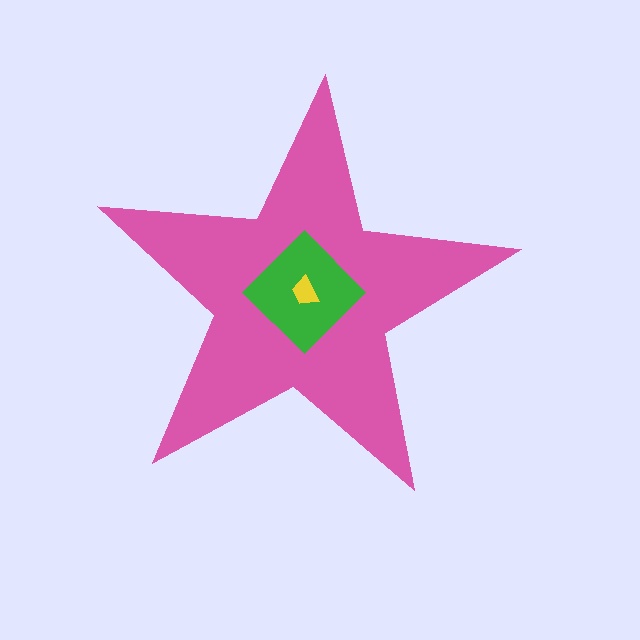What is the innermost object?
The yellow trapezoid.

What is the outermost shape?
The pink star.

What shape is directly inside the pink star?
The green diamond.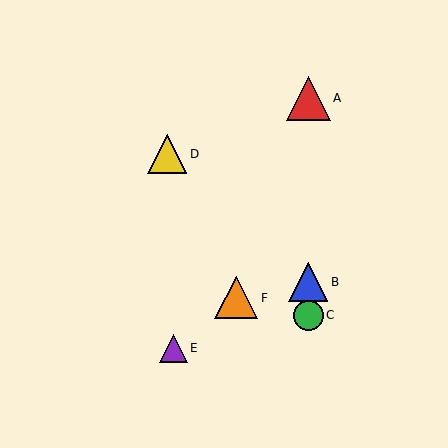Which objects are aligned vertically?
Objects A, B, C are aligned vertically.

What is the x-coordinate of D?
Object D is at x≈167.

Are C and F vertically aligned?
No, C is at x≈308 and F is at x≈236.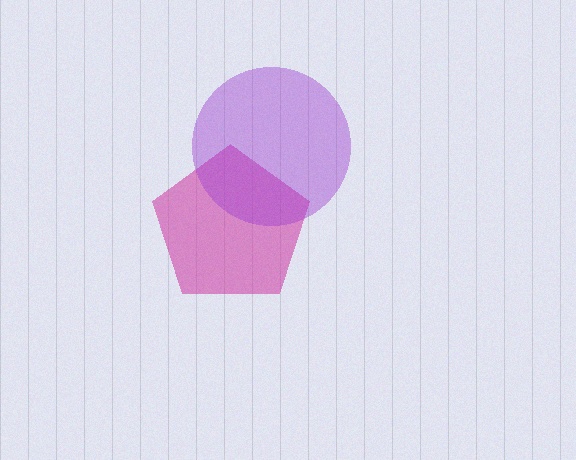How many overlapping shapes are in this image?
There are 2 overlapping shapes in the image.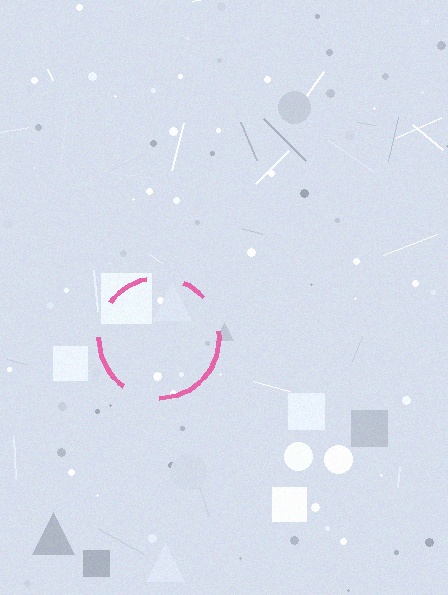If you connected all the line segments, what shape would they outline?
They would outline a circle.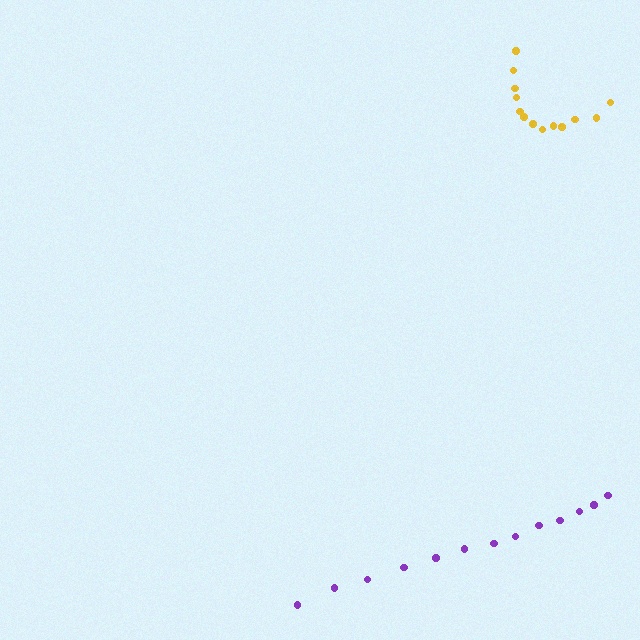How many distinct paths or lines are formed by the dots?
There are 2 distinct paths.